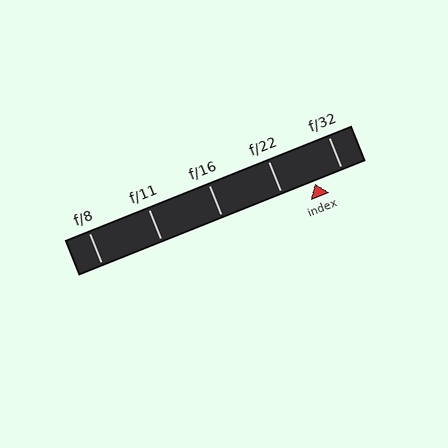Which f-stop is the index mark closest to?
The index mark is closest to f/32.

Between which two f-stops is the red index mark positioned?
The index mark is between f/22 and f/32.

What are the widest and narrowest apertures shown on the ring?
The widest aperture shown is f/8 and the narrowest is f/32.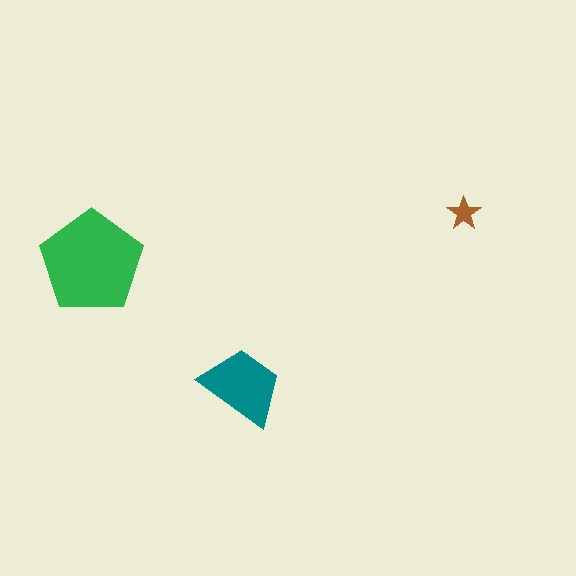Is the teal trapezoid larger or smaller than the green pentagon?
Smaller.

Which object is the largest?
The green pentagon.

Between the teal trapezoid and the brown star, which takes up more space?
The teal trapezoid.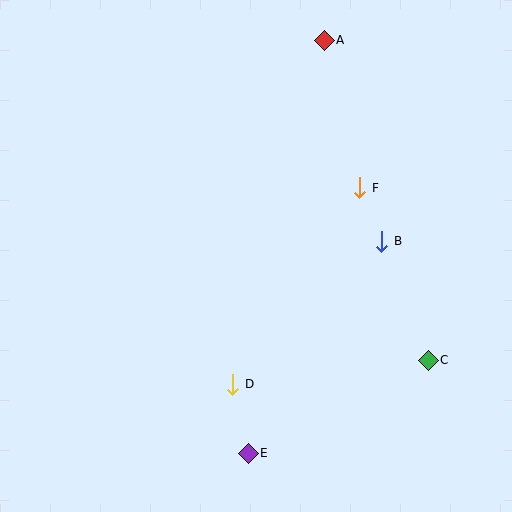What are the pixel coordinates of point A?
Point A is at (324, 40).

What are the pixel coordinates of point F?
Point F is at (360, 188).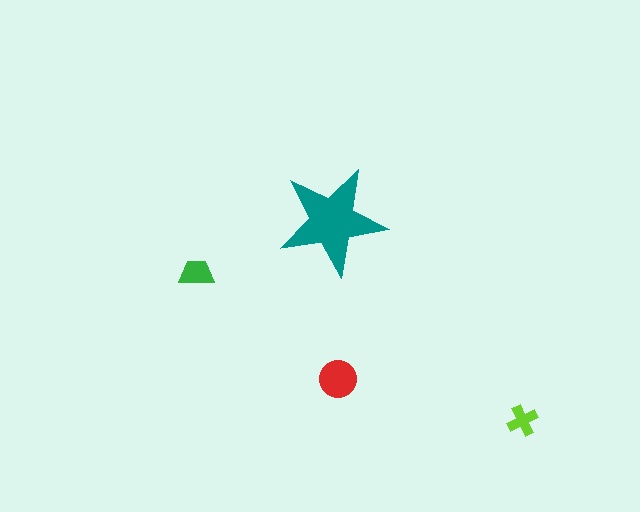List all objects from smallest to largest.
The lime cross, the green trapezoid, the red circle, the teal star.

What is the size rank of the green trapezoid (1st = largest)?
3rd.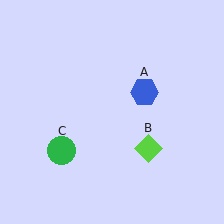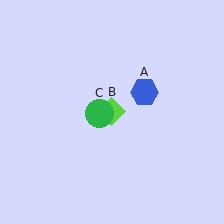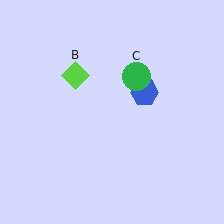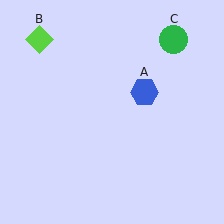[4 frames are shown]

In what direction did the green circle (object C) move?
The green circle (object C) moved up and to the right.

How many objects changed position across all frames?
2 objects changed position: lime diamond (object B), green circle (object C).